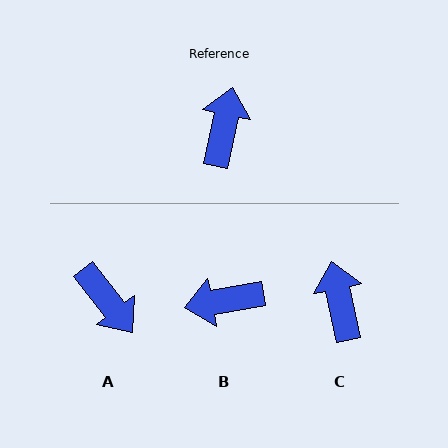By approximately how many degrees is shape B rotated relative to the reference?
Approximately 112 degrees counter-clockwise.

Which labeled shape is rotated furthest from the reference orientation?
A, about 130 degrees away.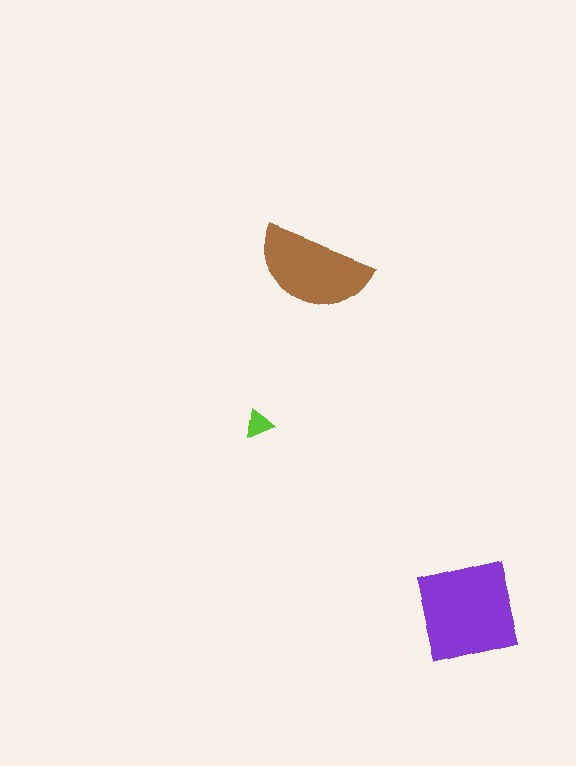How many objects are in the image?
There are 3 objects in the image.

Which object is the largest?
The purple square.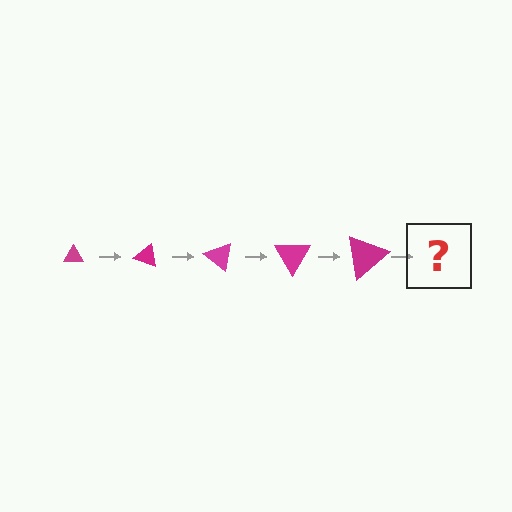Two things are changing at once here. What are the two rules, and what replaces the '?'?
The two rules are that the triangle grows larger each step and it rotates 20 degrees each step. The '?' should be a triangle, larger than the previous one and rotated 100 degrees from the start.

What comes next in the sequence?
The next element should be a triangle, larger than the previous one and rotated 100 degrees from the start.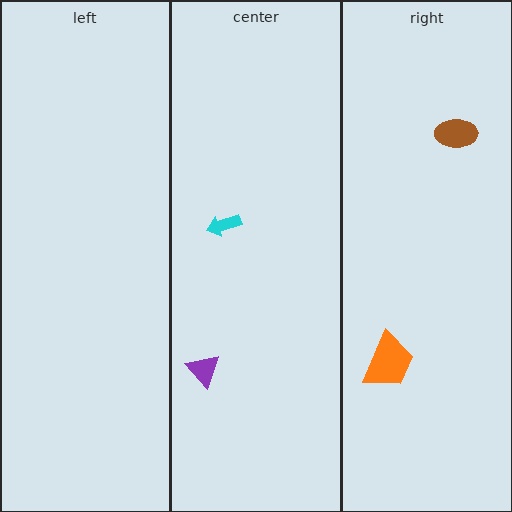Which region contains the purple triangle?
The center region.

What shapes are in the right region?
The orange trapezoid, the brown ellipse.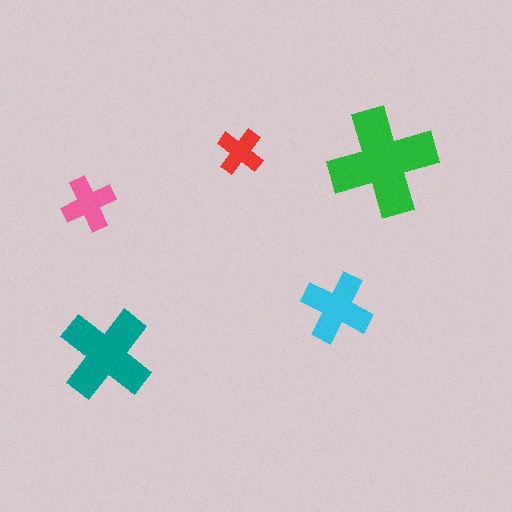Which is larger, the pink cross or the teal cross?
The teal one.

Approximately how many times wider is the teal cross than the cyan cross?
About 1.5 times wider.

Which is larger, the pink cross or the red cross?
The pink one.